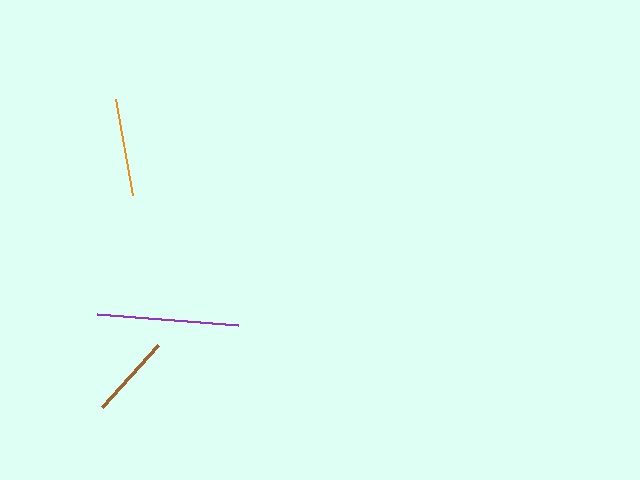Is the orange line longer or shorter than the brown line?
The orange line is longer than the brown line.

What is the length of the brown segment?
The brown segment is approximately 84 pixels long.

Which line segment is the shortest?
The brown line is the shortest at approximately 84 pixels.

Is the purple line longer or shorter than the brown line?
The purple line is longer than the brown line.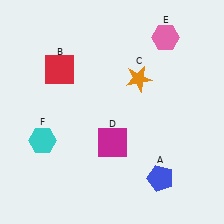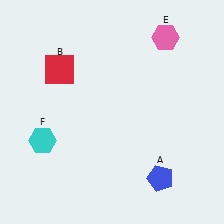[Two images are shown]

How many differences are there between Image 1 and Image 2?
There are 2 differences between the two images.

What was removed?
The orange star (C), the magenta square (D) were removed in Image 2.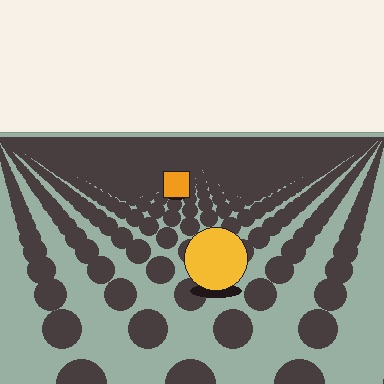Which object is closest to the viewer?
The yellow circle is closest. The texture marks near it are larger and more spread out.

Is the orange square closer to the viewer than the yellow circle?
No. The yellow circle is closer — you can tell from the texture gradient: the ground texture is coarser near it.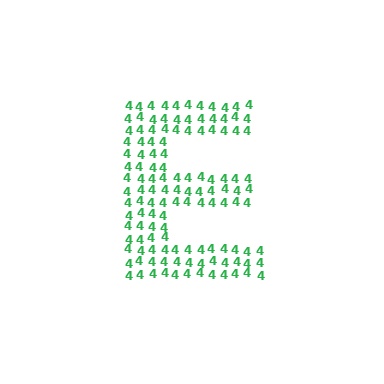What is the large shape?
The large shape is the letter E.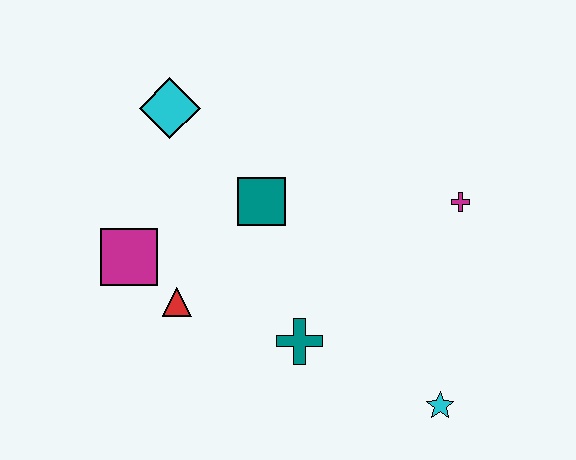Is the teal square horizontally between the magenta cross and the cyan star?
No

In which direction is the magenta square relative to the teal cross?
The magenta square is to the left of the teal cross.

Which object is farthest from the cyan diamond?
The cyan star is farthest from the cyan diamond.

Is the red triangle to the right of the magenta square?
Yes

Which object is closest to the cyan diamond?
The teal square is closest to the cyan diamond.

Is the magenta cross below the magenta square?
No